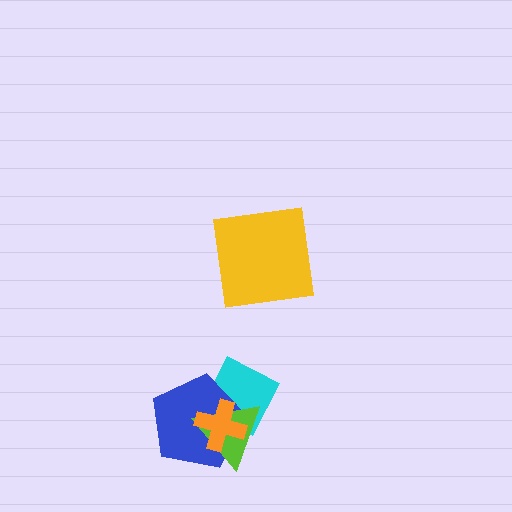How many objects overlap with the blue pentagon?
3 objects overlap with the blue pentagon.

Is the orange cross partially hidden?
No, no other shape covers it.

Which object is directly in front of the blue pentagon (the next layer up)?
The lime triangle is directly in front of the blue pentagon.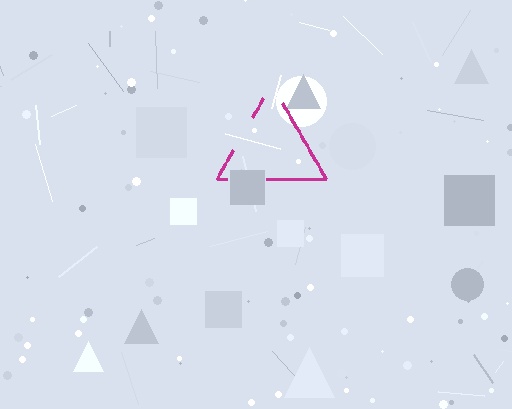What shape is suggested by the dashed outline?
The dashed outline suggests a triangle.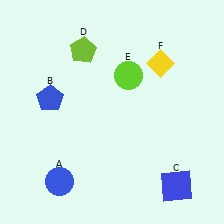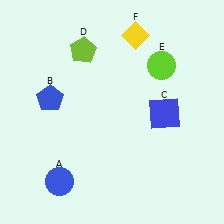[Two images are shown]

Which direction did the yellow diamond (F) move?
The yellow diamond (F) moved up.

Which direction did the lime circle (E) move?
The lime circle (E) moved right.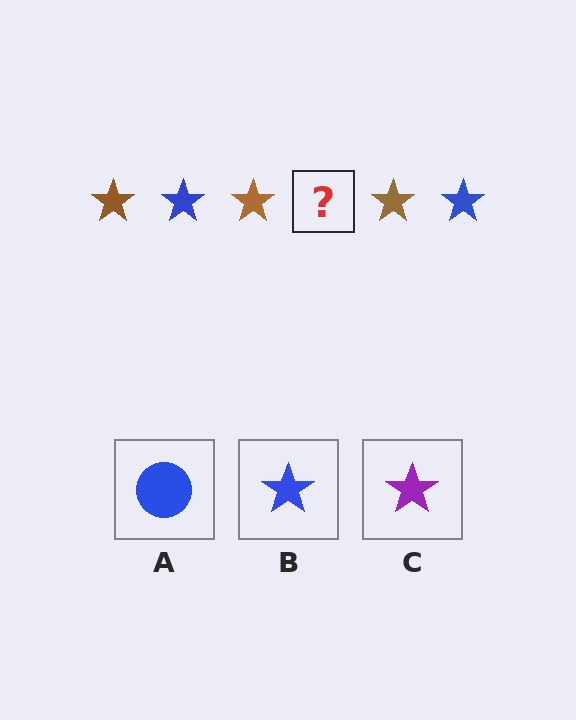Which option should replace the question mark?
Option B.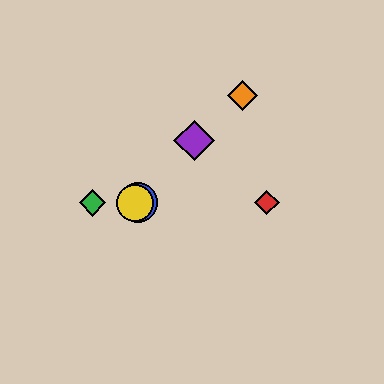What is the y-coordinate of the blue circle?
The blue circle is at y≈203.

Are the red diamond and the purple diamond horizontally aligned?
No, the red diamond is at y≈203 and the purple diamond is at y≈140.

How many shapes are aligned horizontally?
4 shapes (the red diamond, the blue circle, the green diamond, the yellow circle) are aligned horizontally.